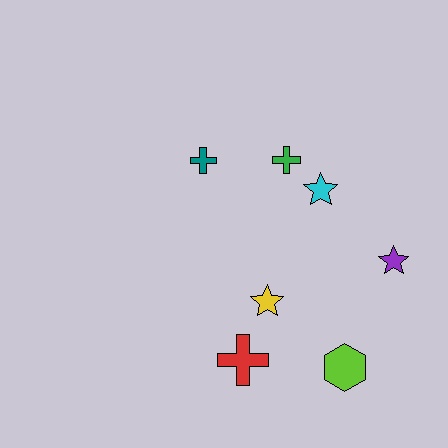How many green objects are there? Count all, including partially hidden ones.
There is 1 green object.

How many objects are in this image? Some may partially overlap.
There are 7 objects.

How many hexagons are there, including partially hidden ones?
There is 1 hexagon.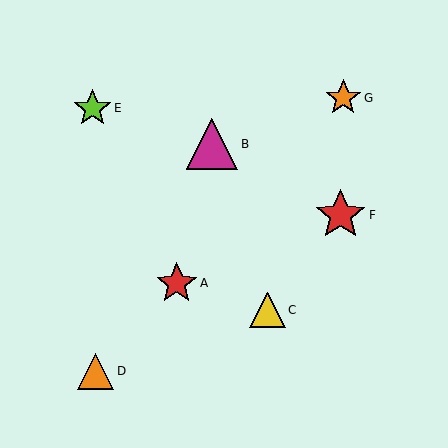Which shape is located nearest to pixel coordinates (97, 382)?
The orange triangle (labeled D) at (96, 371) is nearest to that location.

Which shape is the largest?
The magenta triangle (labeled B) is the largest.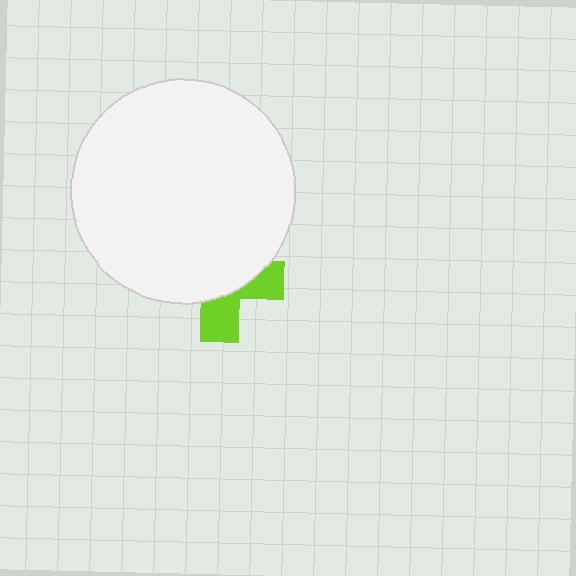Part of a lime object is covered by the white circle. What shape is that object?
It is a cross.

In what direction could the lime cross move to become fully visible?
The lime cross could move down. That would shift it out from behind the white circle entirely.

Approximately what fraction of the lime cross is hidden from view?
Roughly 65% of the lime cross is hidden behind the white circle.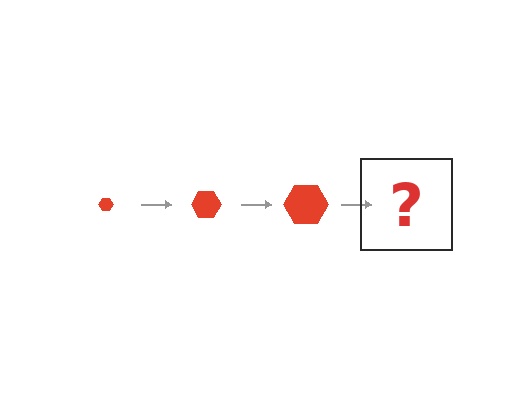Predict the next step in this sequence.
The next step is a red hexagon, larger than the previous one.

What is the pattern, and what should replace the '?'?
The pattern is that the hexagon gets progressively larger each step. The '?' should be a red hexagon, larger than the previous one.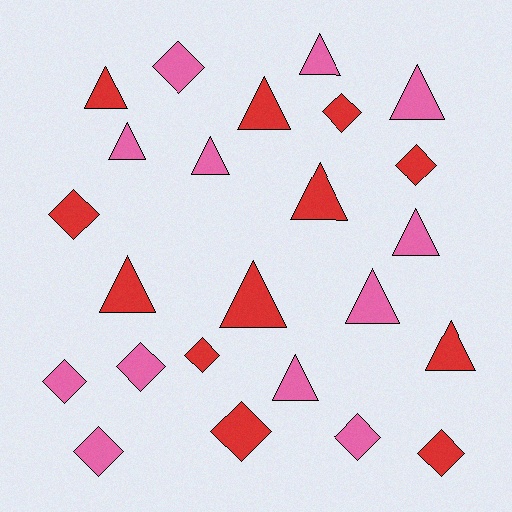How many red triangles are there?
There are 6 red triangles.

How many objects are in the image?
There are 24 objects.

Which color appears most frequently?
Pink, with 12 objects.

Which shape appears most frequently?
Triangle, with 13 objects.